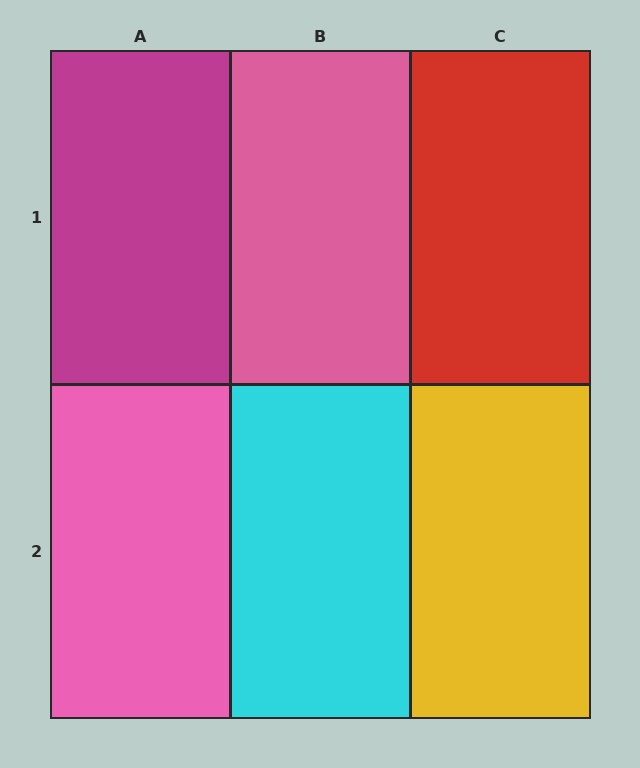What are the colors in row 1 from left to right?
Magenta, pink, red.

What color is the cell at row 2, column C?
Yellow.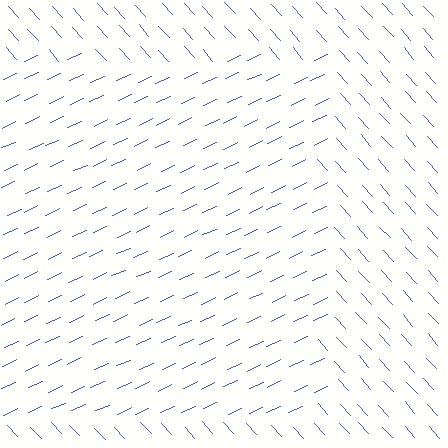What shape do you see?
I see a rectangle.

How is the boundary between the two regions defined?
The boundary is defined purely by a change in line orientation (approximately 72 degrees difference). All lines are the same color and thickness.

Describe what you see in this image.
The image is filled with small blue line segments. A rectangle region in the image has lines oriented differently from the surrounding lines, creating a visible texture boundary.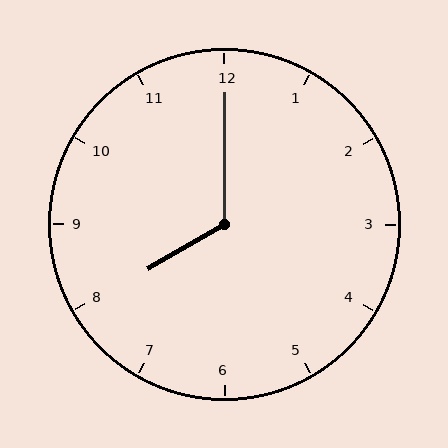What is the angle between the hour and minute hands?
Approximately 120 degrees.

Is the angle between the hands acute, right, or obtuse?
It is obtuse.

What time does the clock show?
8:00.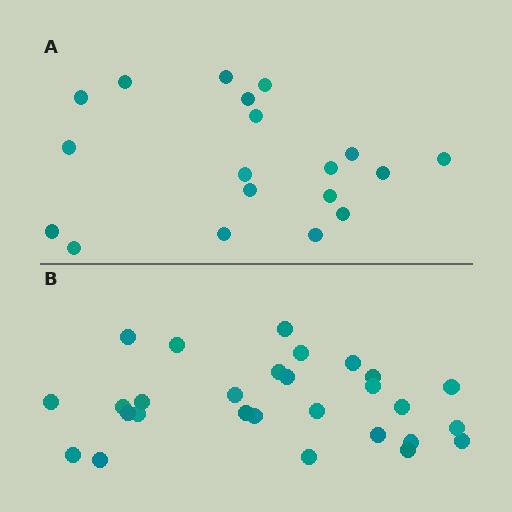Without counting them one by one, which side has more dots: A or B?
Region B (the bottom region) has more dots.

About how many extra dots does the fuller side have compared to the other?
Region B has roughly 8 or so more dots than region A.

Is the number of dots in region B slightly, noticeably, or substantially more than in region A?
Region B has substantially more. The ratio is roughly 1.5 to 1.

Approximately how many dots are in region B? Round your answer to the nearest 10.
About 30 dots. (The exact count is 28, which rounds to 30.)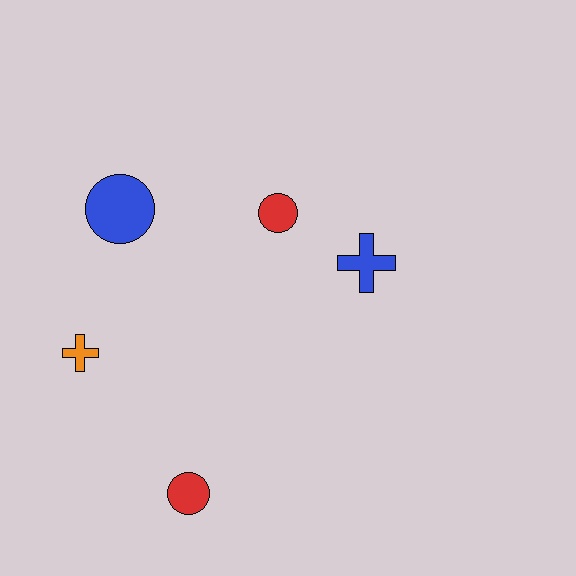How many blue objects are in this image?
There are 2 blue objects.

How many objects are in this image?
There are 5 objects.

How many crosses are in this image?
There are 2 crosses.